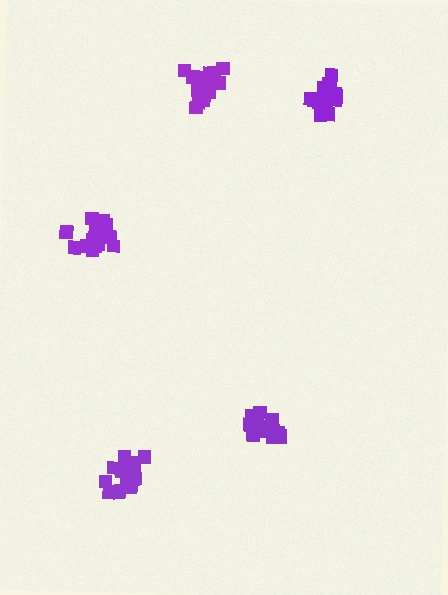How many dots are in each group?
Group 1: 18 dots, Group 2: 18 dots, Group 3: 18 dots, Group 4: 18 dots, Group 5: 18 dots (90 total).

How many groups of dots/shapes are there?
There are 5 groups.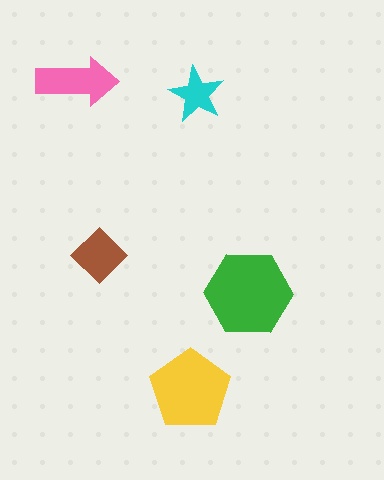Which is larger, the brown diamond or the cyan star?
The brown diamond.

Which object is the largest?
The green hexagon.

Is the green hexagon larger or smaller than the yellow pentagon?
Larger.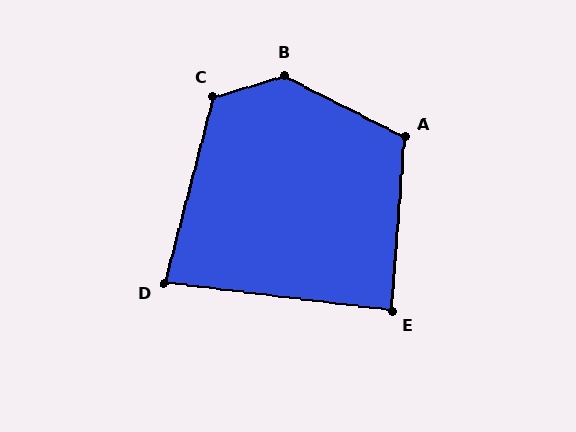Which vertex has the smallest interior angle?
D, at approximately 82 degrees.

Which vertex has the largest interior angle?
B, at approximately 136 degrees.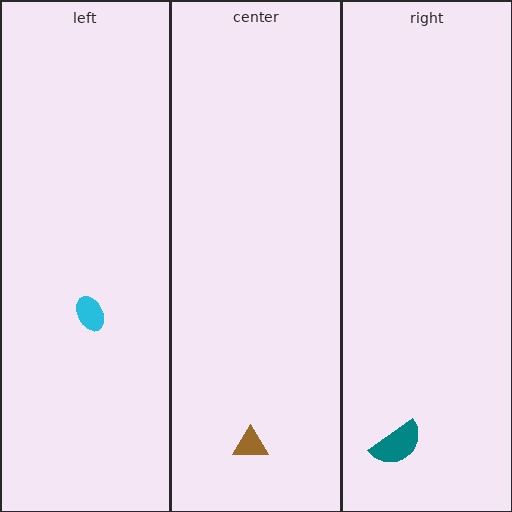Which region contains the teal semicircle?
The right region.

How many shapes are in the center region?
1.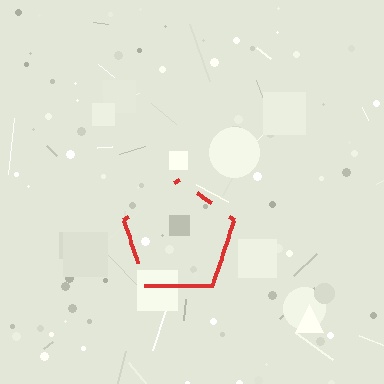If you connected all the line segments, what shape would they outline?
They would outline a pentagon.